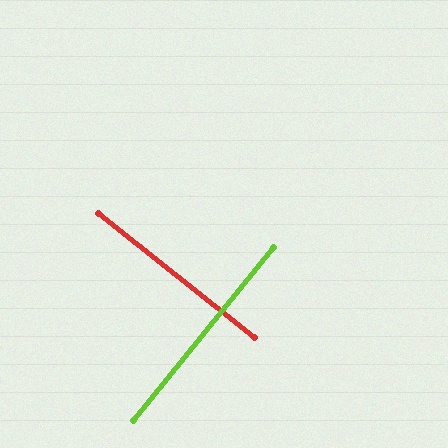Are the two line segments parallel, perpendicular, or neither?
Perpendicular — they meet at approximately 90°.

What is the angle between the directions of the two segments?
Approximately 90 degrees.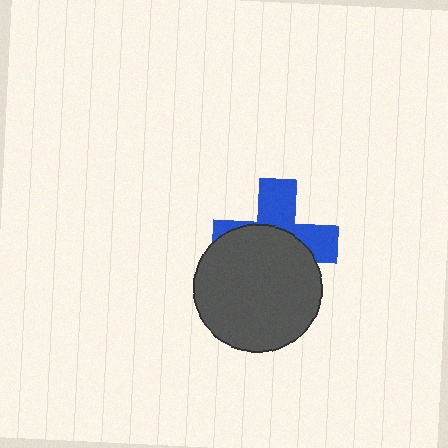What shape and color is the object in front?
The object in front is a dark gray circle.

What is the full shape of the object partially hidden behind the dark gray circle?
The partially hidden object is a blue cross.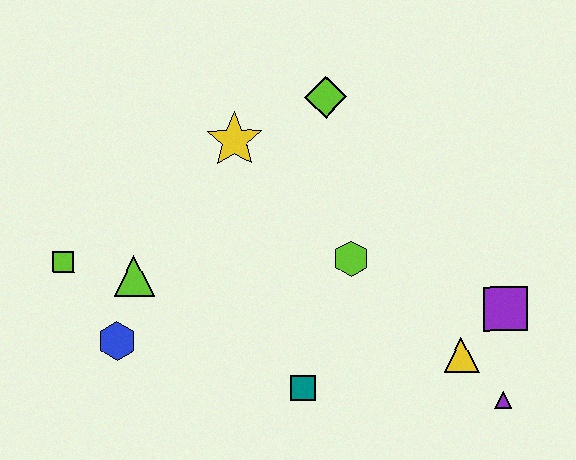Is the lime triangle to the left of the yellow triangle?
Yes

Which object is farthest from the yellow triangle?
The lime square is farthest from the yellow triangle.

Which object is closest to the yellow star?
The lime diamond is closest to the yellow star.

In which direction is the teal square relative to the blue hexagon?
The teal square is to the right of the blue hexagon.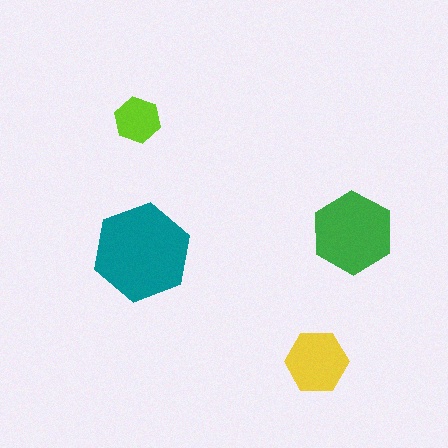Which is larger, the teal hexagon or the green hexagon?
The teal one.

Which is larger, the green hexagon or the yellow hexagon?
The green one.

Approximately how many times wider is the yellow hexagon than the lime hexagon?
About 1.5 times wider.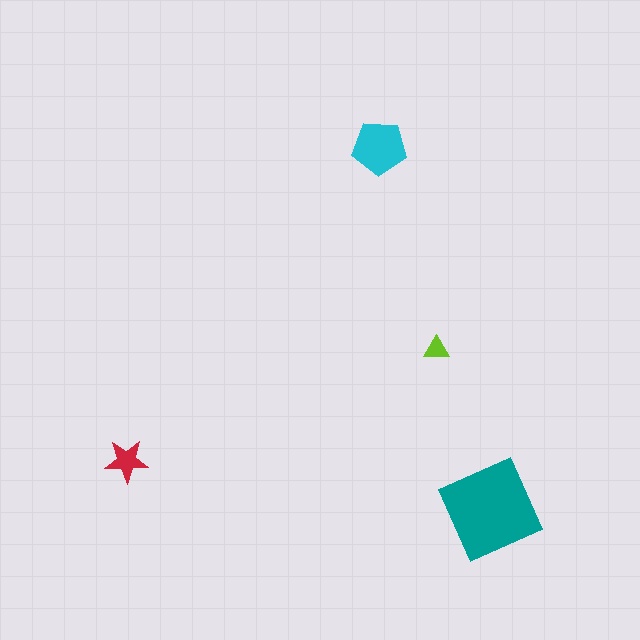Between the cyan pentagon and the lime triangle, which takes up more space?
The cyan pentagon.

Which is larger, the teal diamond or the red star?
The teal diamond.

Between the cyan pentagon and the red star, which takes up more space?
The cyan pentagon.